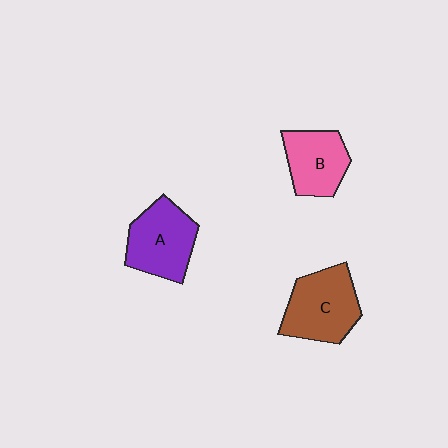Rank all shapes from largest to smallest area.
From largest to smallest: C (brown), A (purple), B (pink).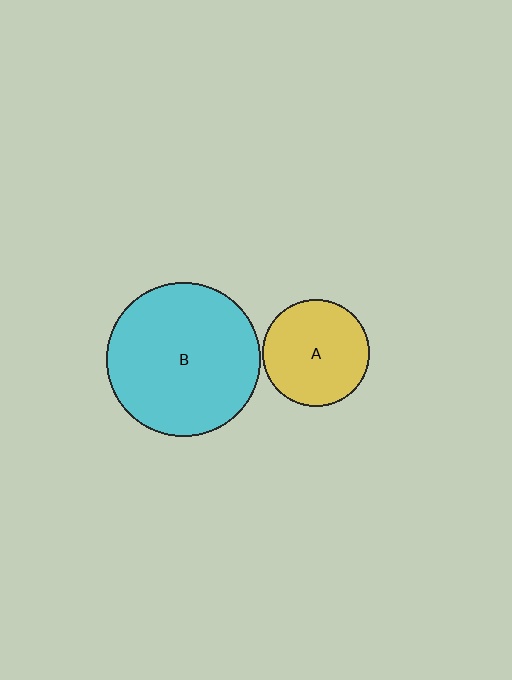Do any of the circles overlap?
No, none of the circles overlap.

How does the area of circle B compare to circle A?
Approximately 2.1 times.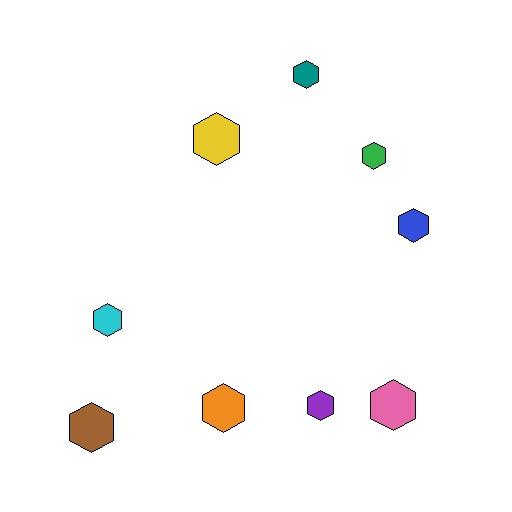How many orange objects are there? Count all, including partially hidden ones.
There is 1 orange object.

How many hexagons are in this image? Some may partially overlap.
There are 9 hexagons.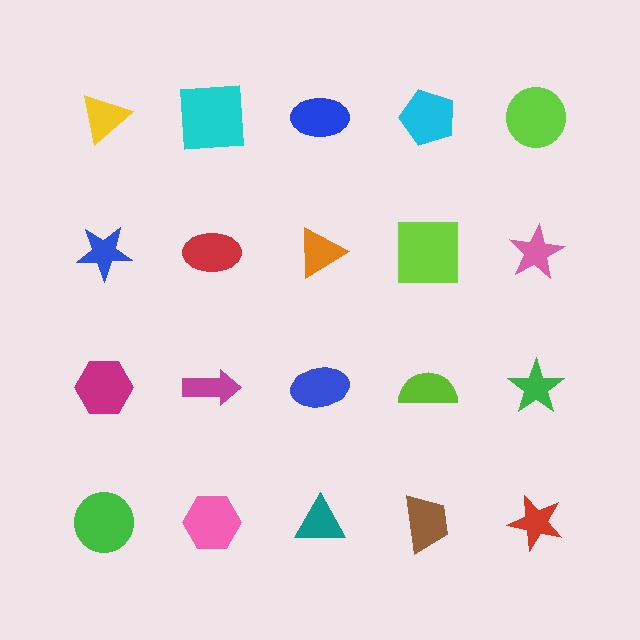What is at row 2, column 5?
A pink star.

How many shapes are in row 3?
5 shapes.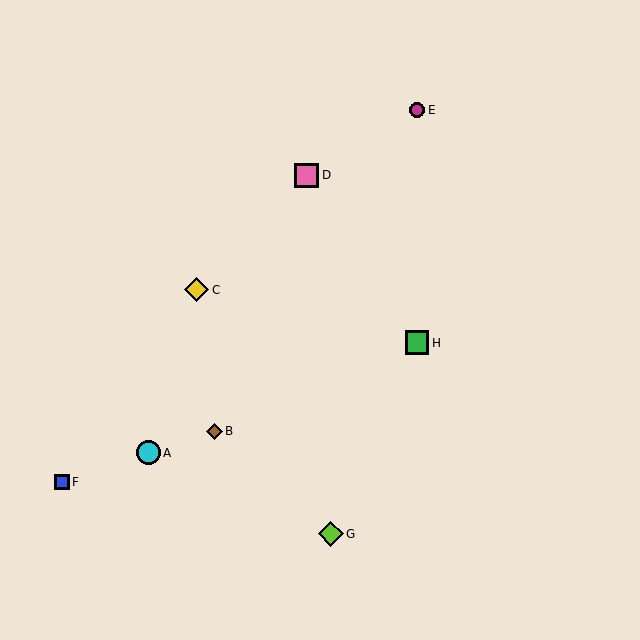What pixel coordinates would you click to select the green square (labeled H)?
Click at (417, 343) to select the green square H.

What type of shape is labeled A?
Shape A is a cyan circle.